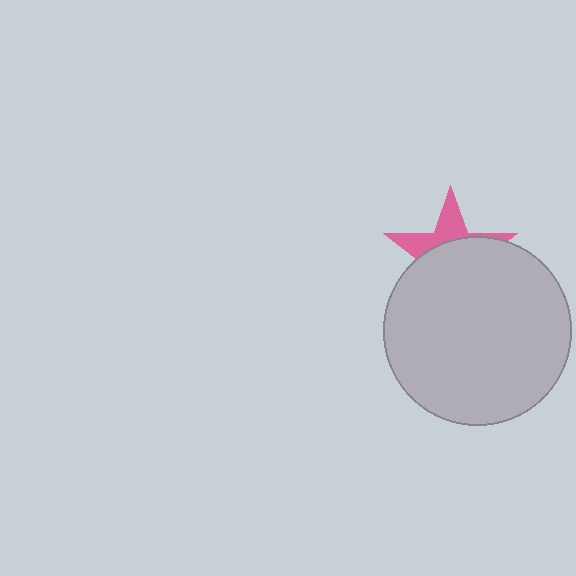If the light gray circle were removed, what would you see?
You would see the complete pink star.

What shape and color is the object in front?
The object in front is a light gray circle.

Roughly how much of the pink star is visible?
A small part of it is visible (roughly 34%).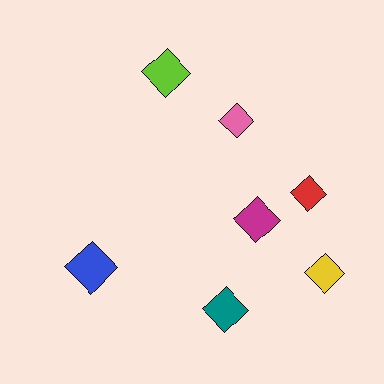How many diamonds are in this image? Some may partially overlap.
There are 7 diamonds.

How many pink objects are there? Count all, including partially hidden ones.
There is 1 pink object.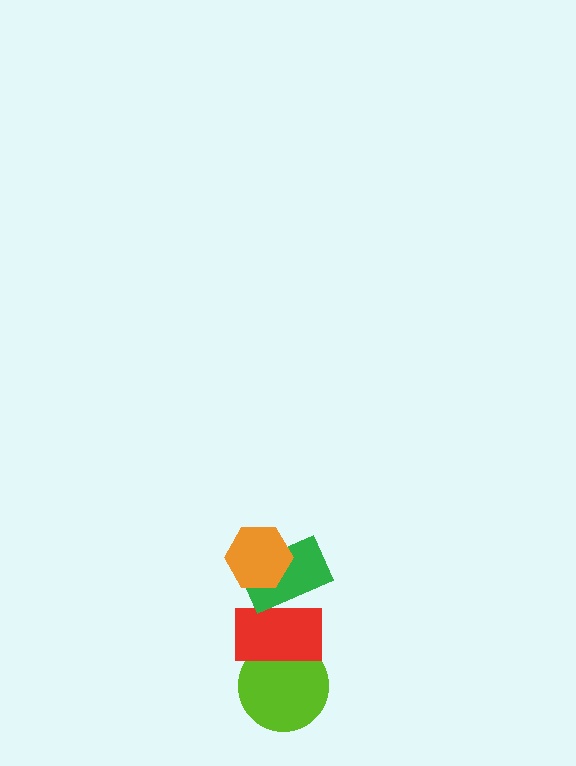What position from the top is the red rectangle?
The red rectangle is 3rd from the top.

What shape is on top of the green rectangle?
The orange hexagon is on top of the green rectangle.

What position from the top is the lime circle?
The lime circle is 4th from the top.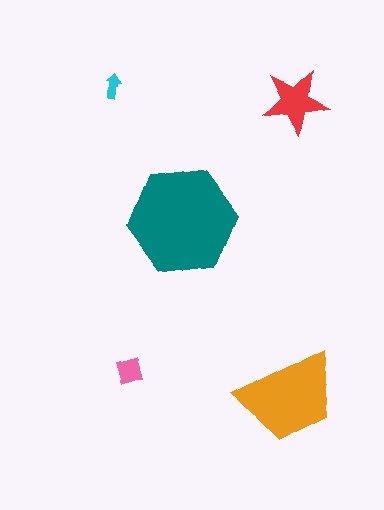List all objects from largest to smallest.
The teal hexagon, the orange trapezoid, the red star, the pink diamond, the cyan arrow.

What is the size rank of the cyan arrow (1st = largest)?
5th.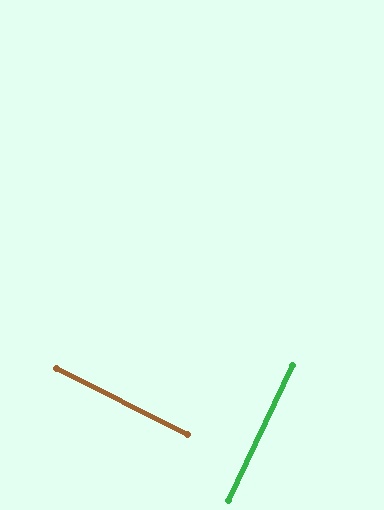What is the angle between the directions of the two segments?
Approximately 88 degrees.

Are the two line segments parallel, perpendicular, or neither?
Perpendicular — they meet at approximately 88°.